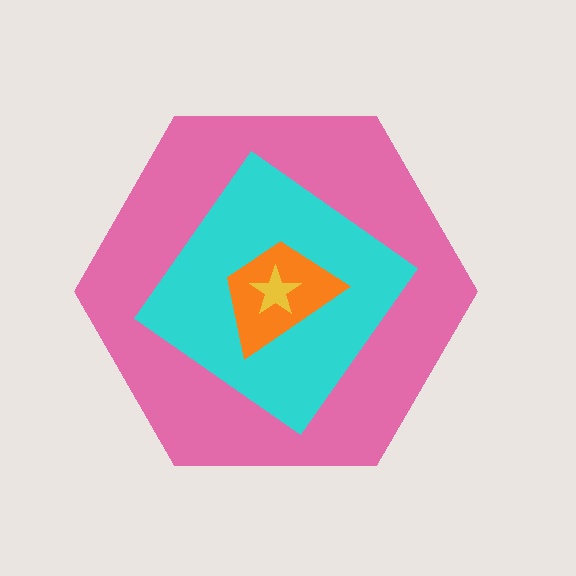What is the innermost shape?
The yellow star.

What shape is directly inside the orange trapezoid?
The yellow star.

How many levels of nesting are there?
4.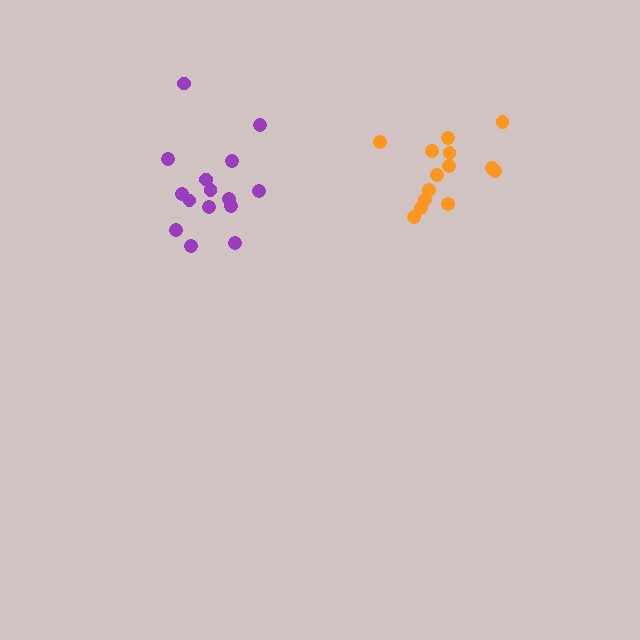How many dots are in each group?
Group 1: 15 dots, Group 2: 14 dots (29 total).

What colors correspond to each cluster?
The clusters are colored: purple, orange.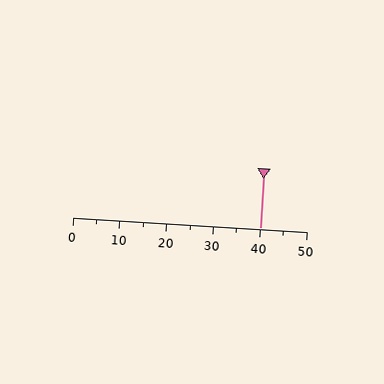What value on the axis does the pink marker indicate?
The marker indicates approximately 40.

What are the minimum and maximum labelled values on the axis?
The axis runs from 0 to 50.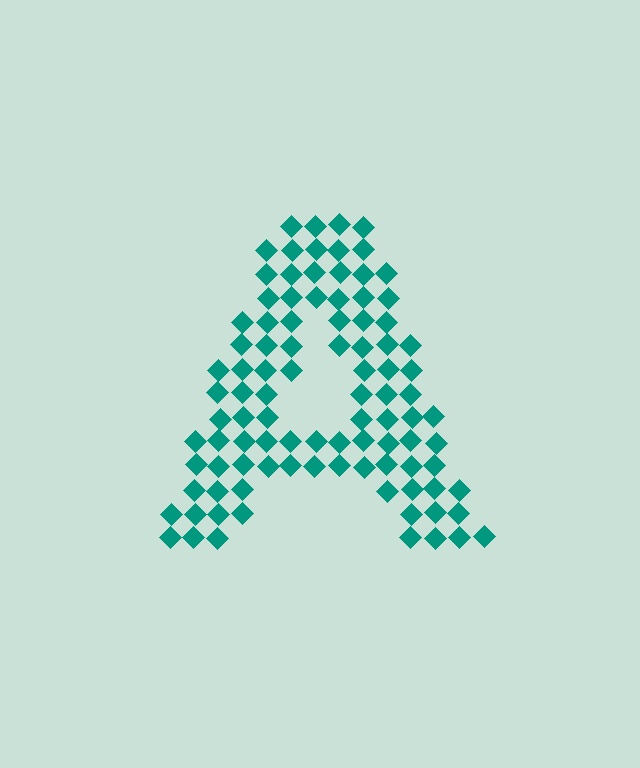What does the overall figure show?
The overall figure shows the letter A.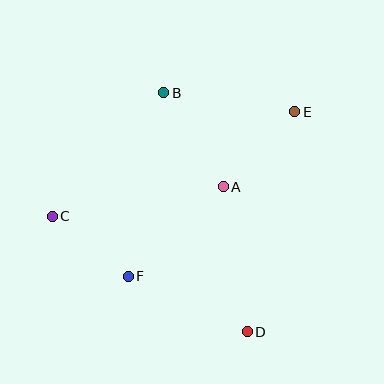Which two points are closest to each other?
Points C and F are closest to each other.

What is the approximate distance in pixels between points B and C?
The distance between B and C is approximately 166 pixels.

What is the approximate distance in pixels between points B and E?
The distance between B and E is approximately 133 pixels.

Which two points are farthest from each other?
Points C and E are farthest from each other.